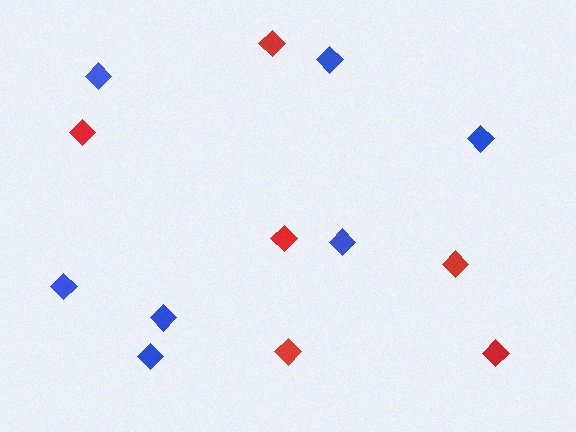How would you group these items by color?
There are 2 groups: one group of blue diamonds (7) and one group of red diamonds (6).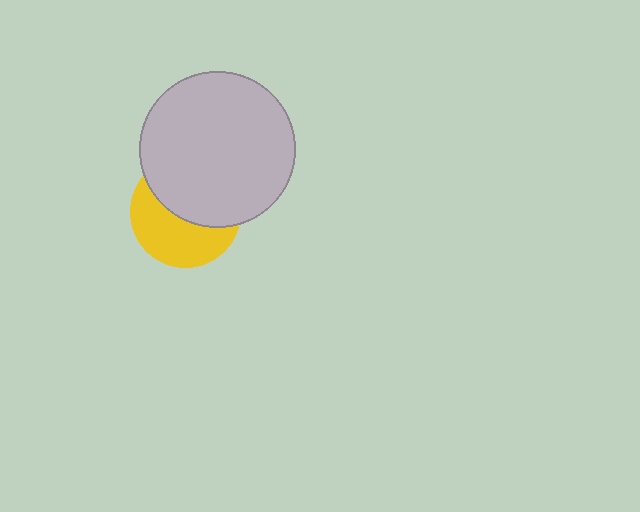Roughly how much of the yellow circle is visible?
About half of it is visible (roughly 48%).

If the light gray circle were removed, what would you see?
You would see the complete yellow circle.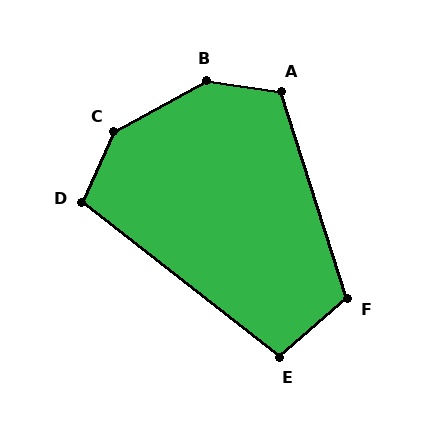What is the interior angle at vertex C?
Approximately 143 degrees (obtuse).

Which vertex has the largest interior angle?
B, at approximately 143 degrees.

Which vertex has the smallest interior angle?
E, at approximately 101 degrees.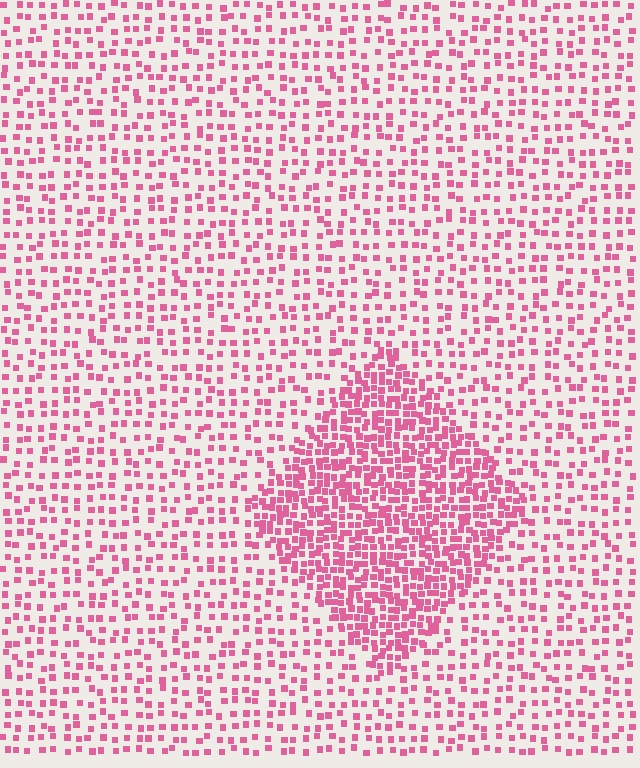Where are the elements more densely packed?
The elements are more densely packed inside the diamond boundary.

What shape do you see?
I see a diamond.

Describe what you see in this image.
The image contains small pink elements arranged at two different densities. A diamond-shaped region is visible where the elements are more densely packed than the surrounding area.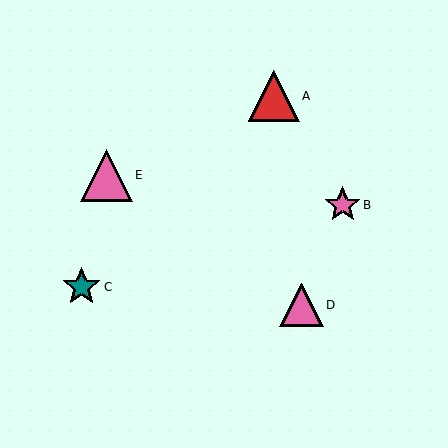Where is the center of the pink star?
The center of the pink star is at (343, 205).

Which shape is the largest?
The pink triangle (labeled E) is the largest.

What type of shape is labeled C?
Shape C is a teal star.